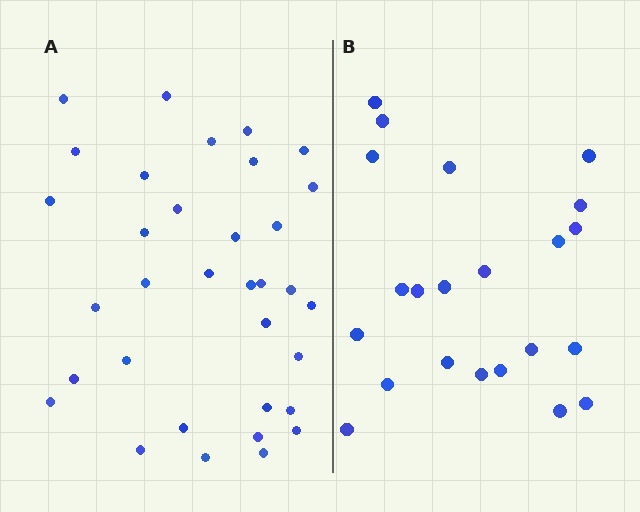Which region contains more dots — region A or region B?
Region A (the left region) has more dots.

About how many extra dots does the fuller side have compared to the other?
Region A has roughly 12 or so more dots than region B.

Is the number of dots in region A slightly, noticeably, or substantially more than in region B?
Region A has substantially more. The ratio is roughly 1.5 to 1.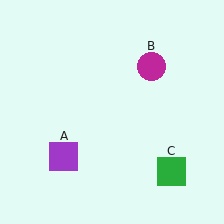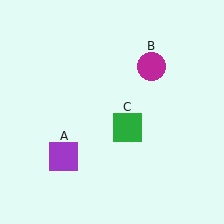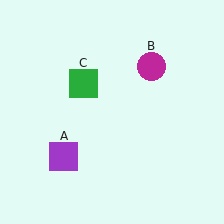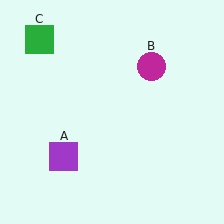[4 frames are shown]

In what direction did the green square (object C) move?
The green square (object C) moved up and to the left.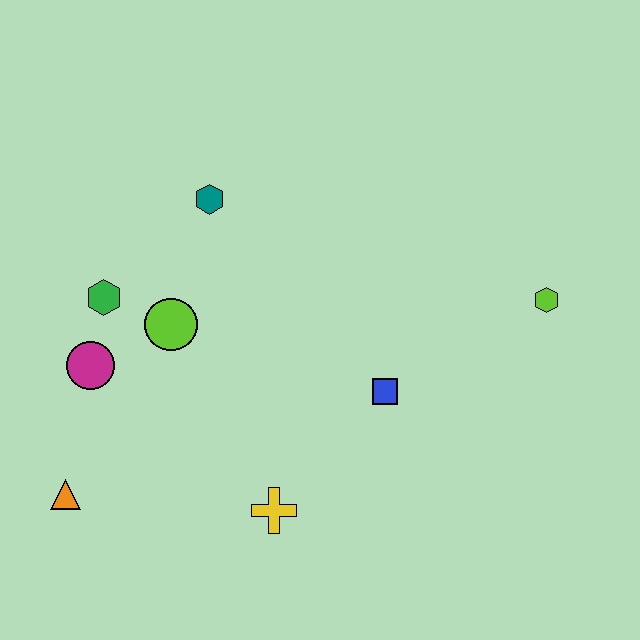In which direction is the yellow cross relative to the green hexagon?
The yellow cross is below the green hexagon.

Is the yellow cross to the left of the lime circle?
No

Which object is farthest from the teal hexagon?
The lime hexagon is farthest from the teal hexagon.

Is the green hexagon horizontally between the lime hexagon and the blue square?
No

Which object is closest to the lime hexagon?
The blue square is closest to the lime hexagon.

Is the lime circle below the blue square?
No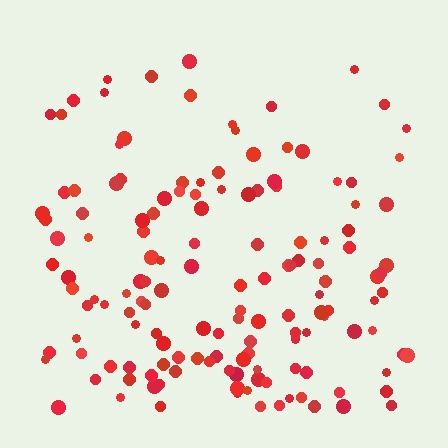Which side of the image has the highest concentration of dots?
The bottom.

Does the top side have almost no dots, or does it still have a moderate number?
Still a moderate number, just noticeably fewer than the bottom.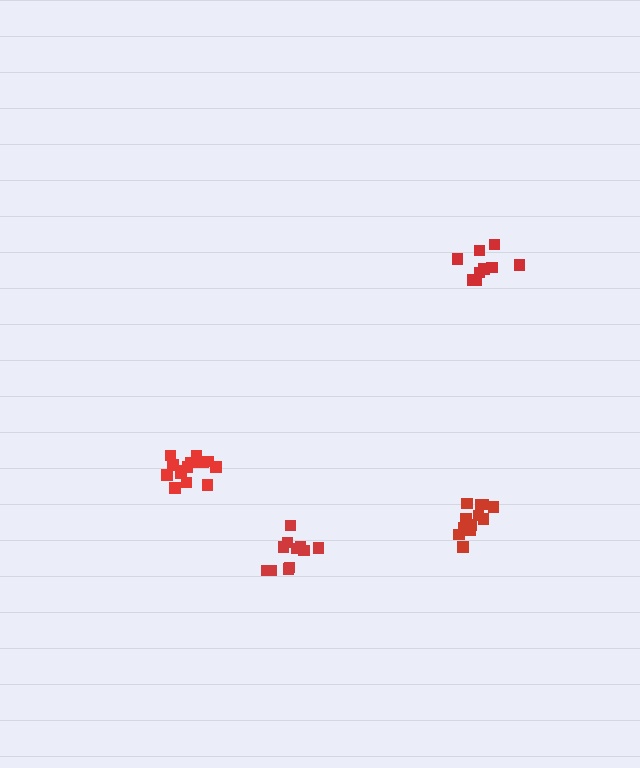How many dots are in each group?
Group 1: 11 dots, Group 2: 13 dots, Group 3: 10 dots, Group 4: 15 dots (49 total).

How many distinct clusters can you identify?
There are 4 distinct clusters.